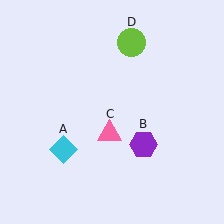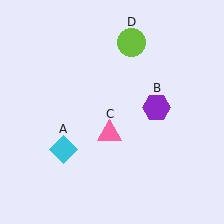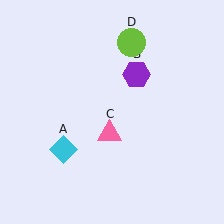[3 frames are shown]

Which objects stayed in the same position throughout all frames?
Cyan diamond (object A) and pink triangle (object C) and lime circle (object D) remained stationary.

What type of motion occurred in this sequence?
The purple hexagon (object B) rotated counterclockwise around the center of the scene.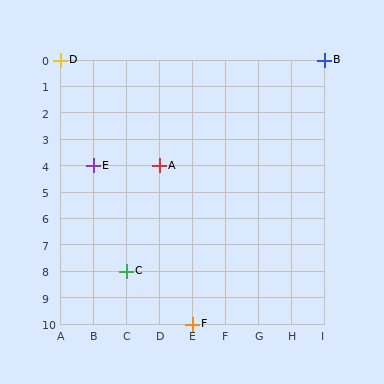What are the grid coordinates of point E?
Point E is at grid coordinates (B, 4).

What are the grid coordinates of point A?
Point A is at grid coordinates (D, 4).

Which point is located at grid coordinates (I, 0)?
Point B is at (I, 0).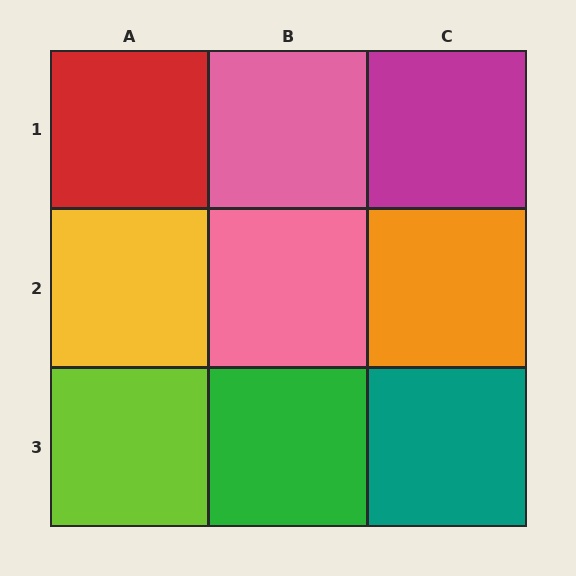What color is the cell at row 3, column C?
Teal.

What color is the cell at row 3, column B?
Green.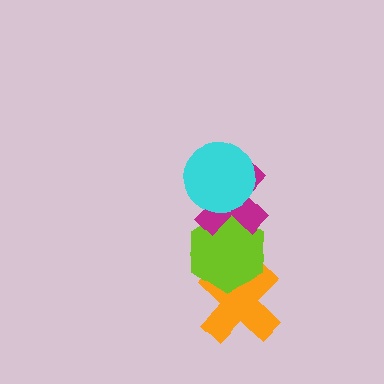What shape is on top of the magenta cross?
The cyan circle is on top of the magenta cross.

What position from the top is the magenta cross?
The magenta cross is 2nd from the top.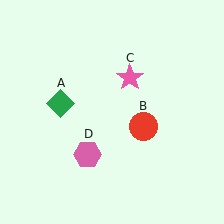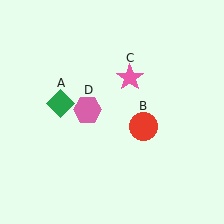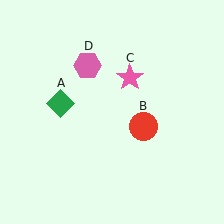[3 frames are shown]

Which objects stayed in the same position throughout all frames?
Green diamond (object A) and red circle (object B) and pink star (object C) remained stationary.